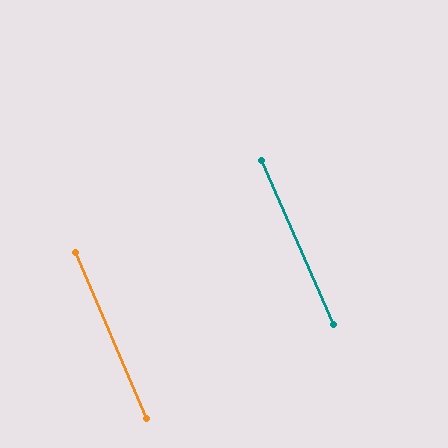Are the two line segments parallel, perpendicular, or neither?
Parallel — their directions differ by only 0.8°.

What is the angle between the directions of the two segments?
Approximately 1 degree.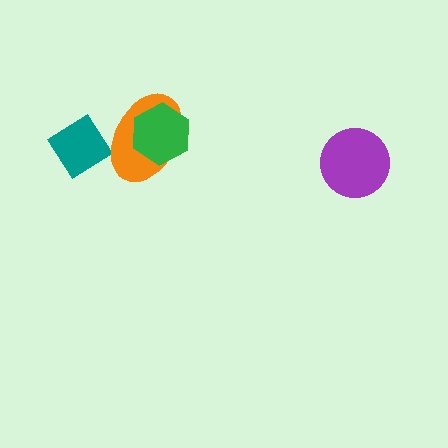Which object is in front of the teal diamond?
The orange ellipse is in front of the teal diamond.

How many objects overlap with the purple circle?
0 objects overlap with the purple circle.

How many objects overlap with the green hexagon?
1 object overlaps with the green hexagon.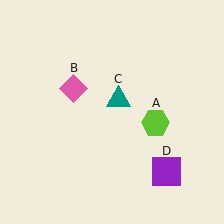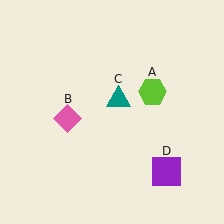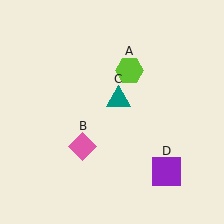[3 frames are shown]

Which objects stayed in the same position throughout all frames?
Teal triangle (object C) and purple square (object D) remained stationary.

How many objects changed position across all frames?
2 objects changed position: lime hexagon (object A), pink diamond (object B).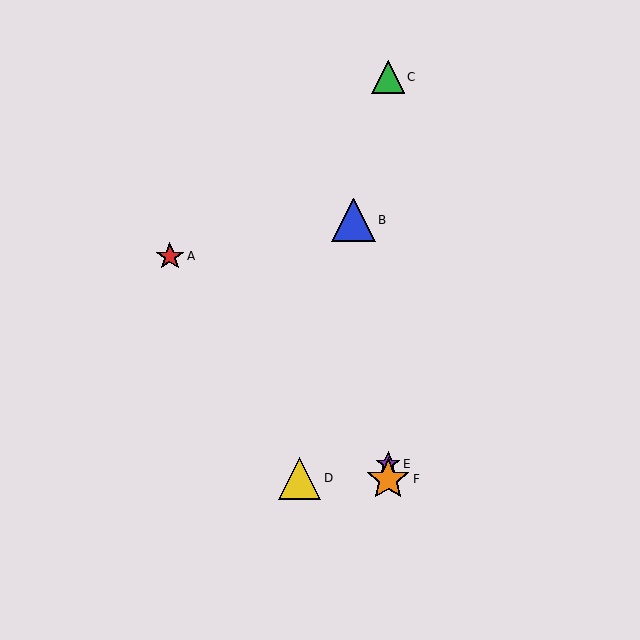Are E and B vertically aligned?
No, E is at x≈388 and B is at x≈353.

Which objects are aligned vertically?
Objects C, E, F are aligned vertically.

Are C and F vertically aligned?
Yes, both are at x≈388.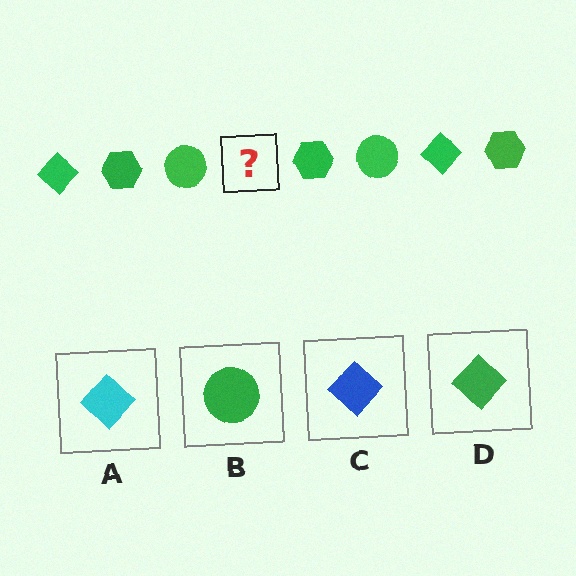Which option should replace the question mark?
Option D.